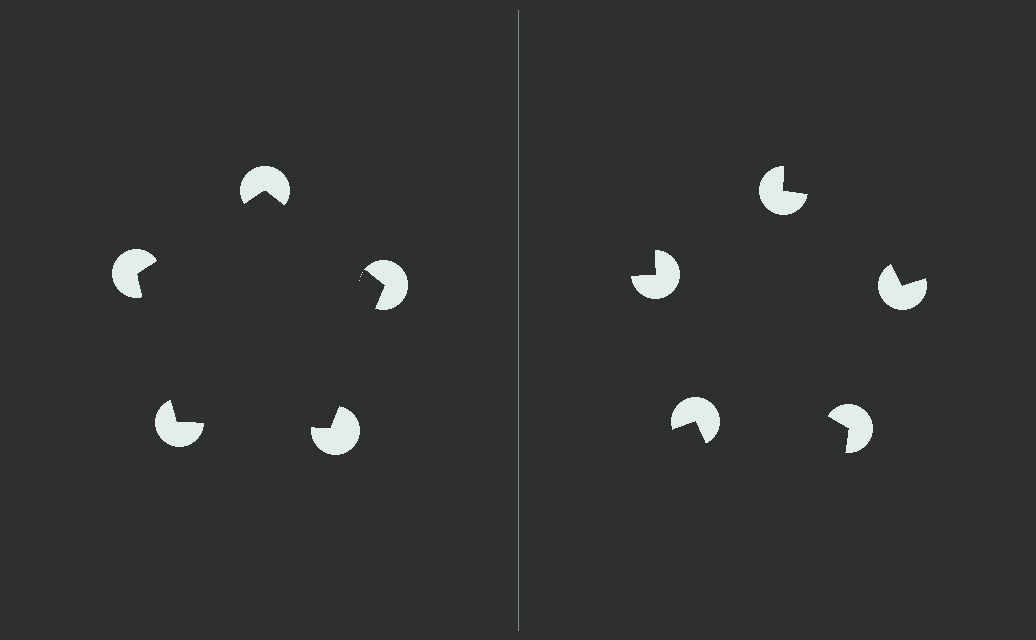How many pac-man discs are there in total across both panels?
10 — 5 on each side.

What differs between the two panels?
The pac-man discs are positioned identically on both sides; only the wedge orientations differ. On the left they align to a pentagon; on the right they are misaligned.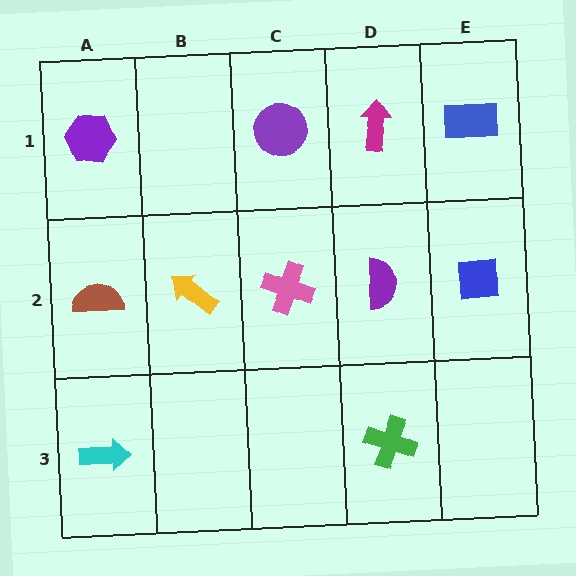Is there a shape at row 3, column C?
No, that cell is empty.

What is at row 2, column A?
A brown semicircle.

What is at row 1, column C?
A purple circle.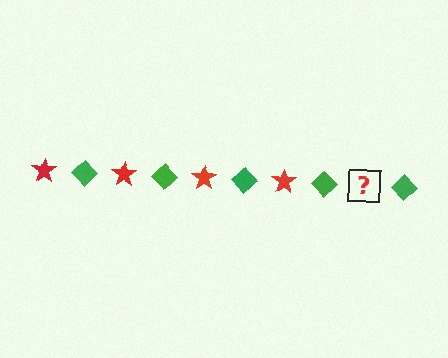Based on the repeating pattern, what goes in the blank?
The blank should be a red star.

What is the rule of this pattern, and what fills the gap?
The rule is that the pattern alternates between red star and green diamond. The gap should be filled with a red star.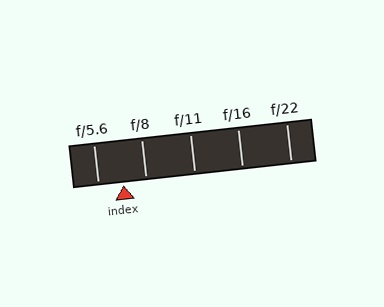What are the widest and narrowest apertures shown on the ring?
The widest aperture shown is f/5.6 and the narrowest is f/22.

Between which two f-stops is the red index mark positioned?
The index mark is between f/5.6 and f/8.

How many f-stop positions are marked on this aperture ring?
There are 5 f-stop positions marked.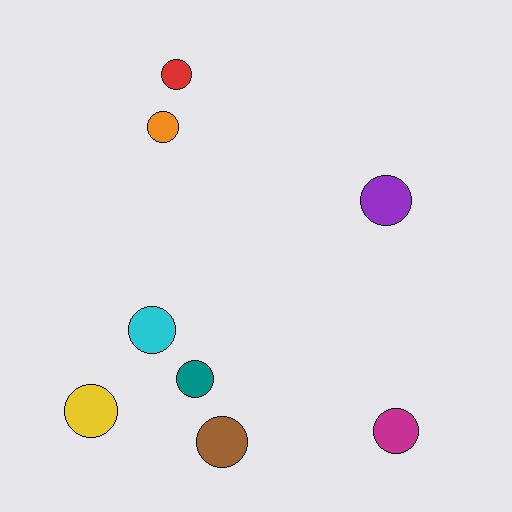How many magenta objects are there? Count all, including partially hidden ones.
There is 1 magenta object.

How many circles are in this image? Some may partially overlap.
There are 8 circles.